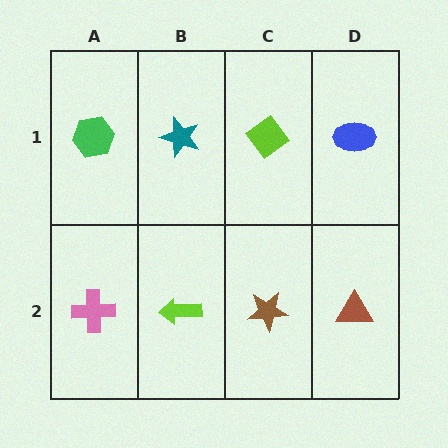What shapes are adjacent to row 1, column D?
A brown triangle (row 2, column D), a lime diamond (row 1, column C).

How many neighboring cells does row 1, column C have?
3.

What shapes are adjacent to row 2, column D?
A blue ellipse (row 1, column D), a brown star (row 2, column C).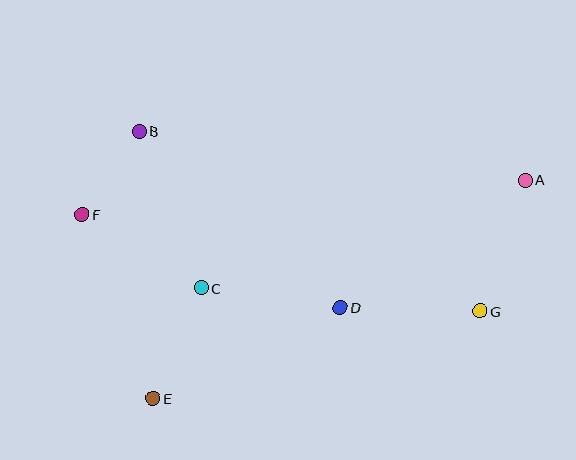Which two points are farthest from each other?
Points A and F are farthest from each other.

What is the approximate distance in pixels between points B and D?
The distance between B and D is approximately 267 pixels.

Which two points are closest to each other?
Points B and F are closest to each other.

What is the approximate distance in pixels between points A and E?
The distance between A and E is approximately 431 pixels.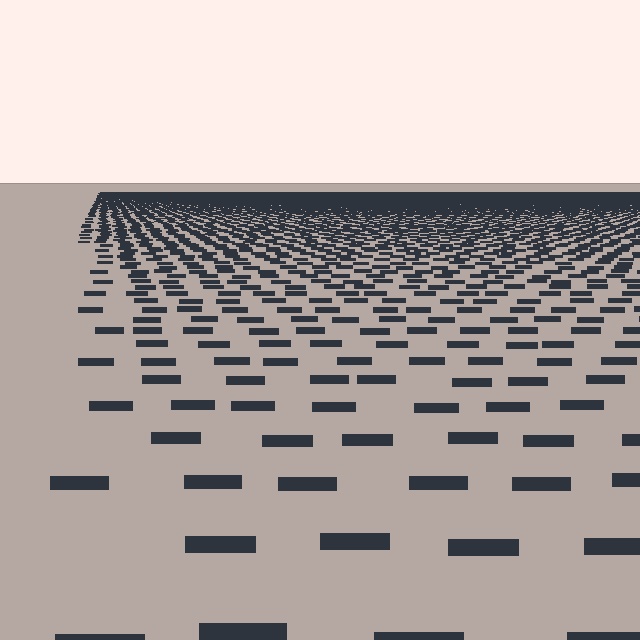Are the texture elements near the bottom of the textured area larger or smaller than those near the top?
Larger. Near the bottom, elements are closer to the viewer and appear at a bigger on-screen size.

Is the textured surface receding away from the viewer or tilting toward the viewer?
The surface is receding away from the viewer. Texture elements get smaller and denser toward the top.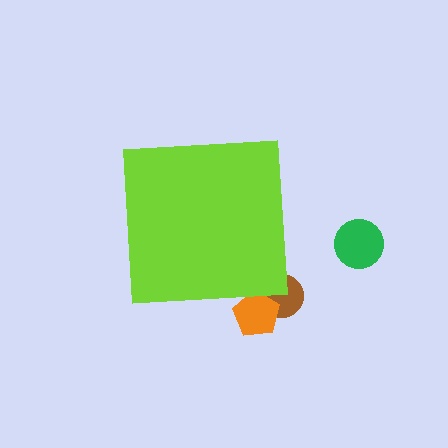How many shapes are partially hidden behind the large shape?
2 shapes are partially hidden.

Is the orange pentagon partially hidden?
Yes, the orange pentagon is partially hidden behind the lime square.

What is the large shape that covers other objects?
A lime square.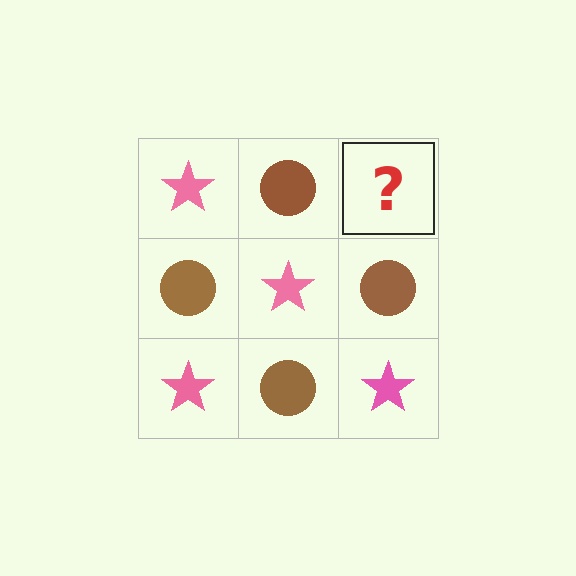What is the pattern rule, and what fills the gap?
The rule is that it alternates pink star and brown circle in a checkerboard pattern. The gap should be filled with a pink star.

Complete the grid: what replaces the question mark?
The question mark should be replaced with a pink star.